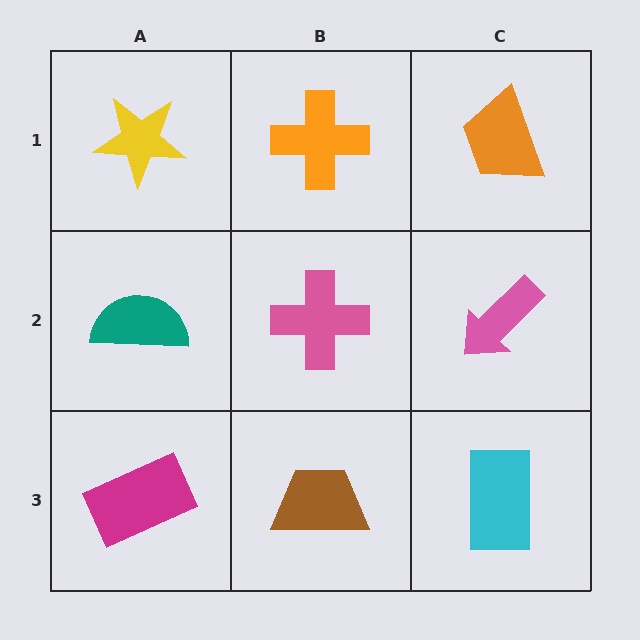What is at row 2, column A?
A teal semicircle.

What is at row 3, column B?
A brown trapezoid.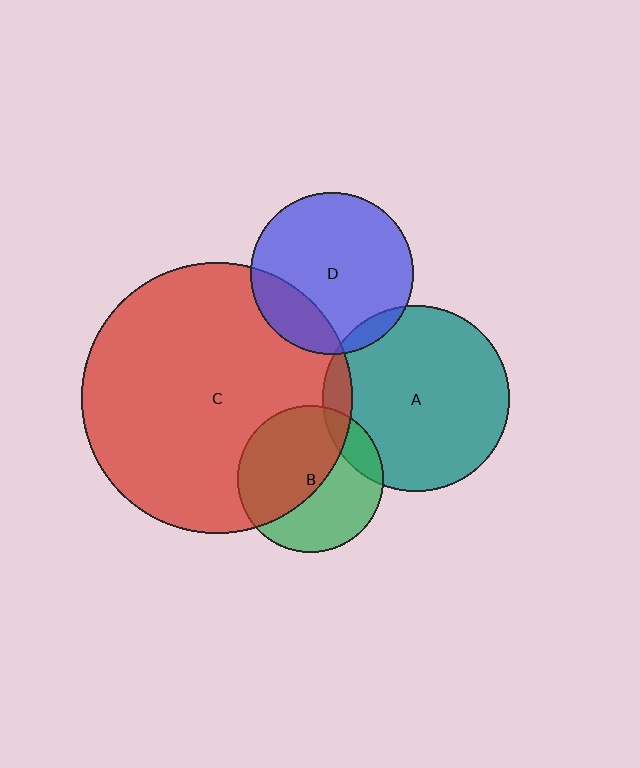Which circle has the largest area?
Circle C (red).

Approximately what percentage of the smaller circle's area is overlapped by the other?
Approximately 5%.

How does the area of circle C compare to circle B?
Approximately 3.4 times.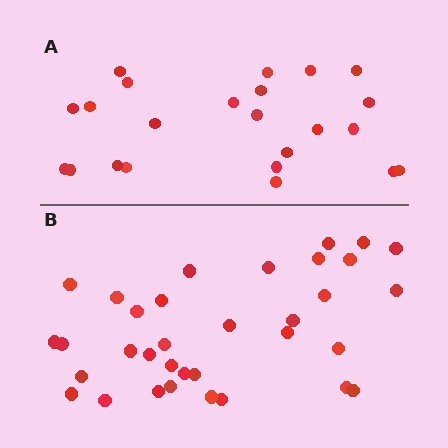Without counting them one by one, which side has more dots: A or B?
Region B (the bottom region) has more dots.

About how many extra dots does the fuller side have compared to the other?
Region B has roughly 12 or so more dots than region A.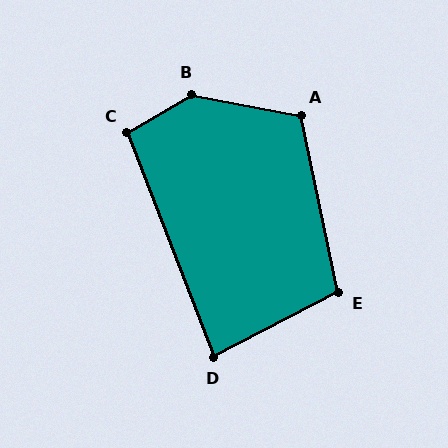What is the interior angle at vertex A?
Approximately 112 degrees (obtuse).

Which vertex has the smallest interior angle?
D, at approximately 84 degrees.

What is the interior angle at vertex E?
Approximately 106 degrees (obtuse).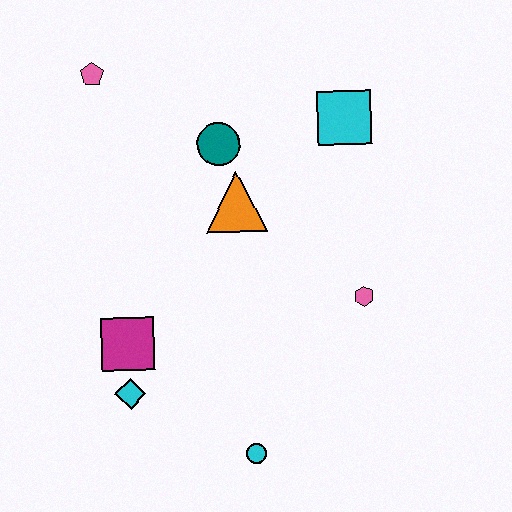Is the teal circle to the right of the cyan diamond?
Yes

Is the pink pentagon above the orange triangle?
Yes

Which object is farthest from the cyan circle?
The pink pentagon is farthest from the cyan circle.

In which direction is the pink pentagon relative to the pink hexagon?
The pink pentagon is to the left of the pink hexagon.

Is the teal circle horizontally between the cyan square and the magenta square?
Yes